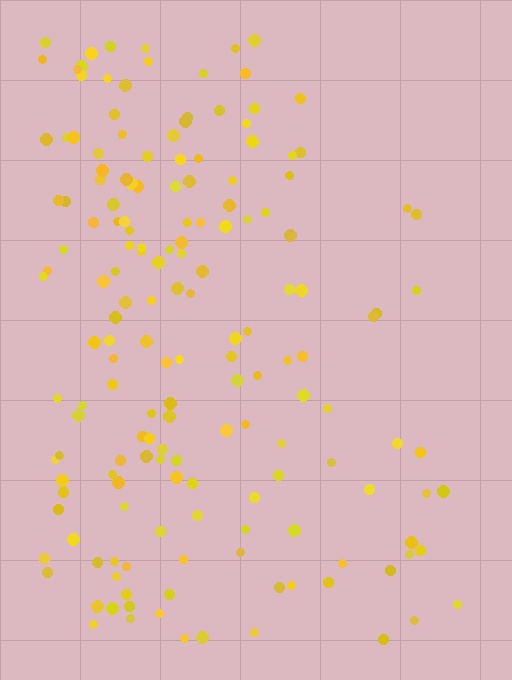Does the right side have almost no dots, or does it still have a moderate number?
Still a moderate number, just noticeably fewer than the left.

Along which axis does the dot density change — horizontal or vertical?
Horizontal.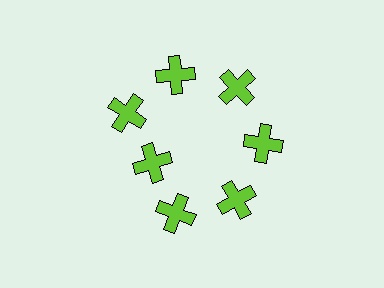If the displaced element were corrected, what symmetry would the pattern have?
It would have 7-fold rotational symmetry — the pattern would map onto itself every 51 degrees.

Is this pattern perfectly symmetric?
No. The 7 lime crosses are arranged in a ring, but one element near the 8 o'clock position is pulled inward toward the center, breaking the 7-fold rotational symmetry.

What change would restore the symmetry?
The symmetry would be restored by moving it outward, back onto the ring so that all 7 crosses sit at equal angles and equal distance from the center.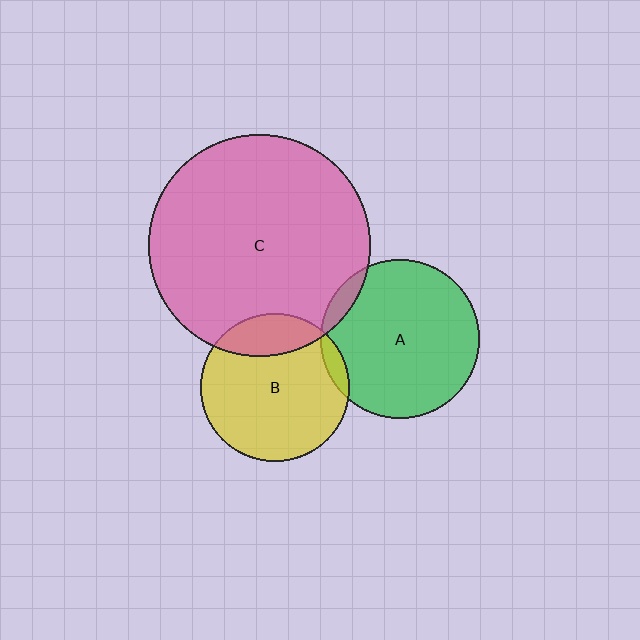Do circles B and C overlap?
Yes.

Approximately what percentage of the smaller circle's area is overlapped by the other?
Approximately 20%.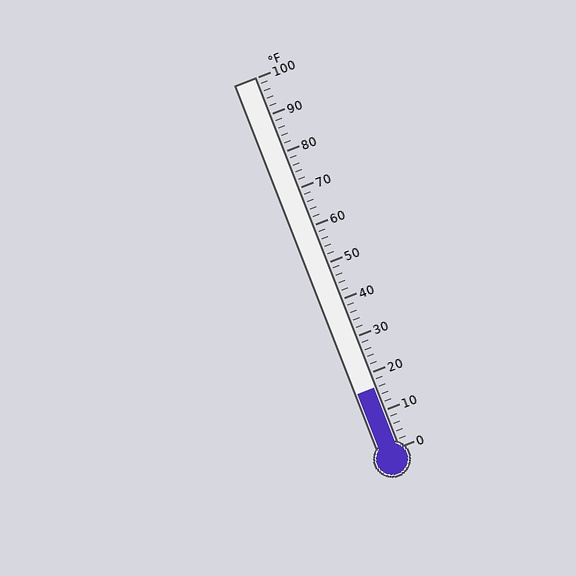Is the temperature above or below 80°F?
The temperature is below 80°F.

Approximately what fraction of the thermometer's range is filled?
The thermometer is filled to approximately 15% of its range.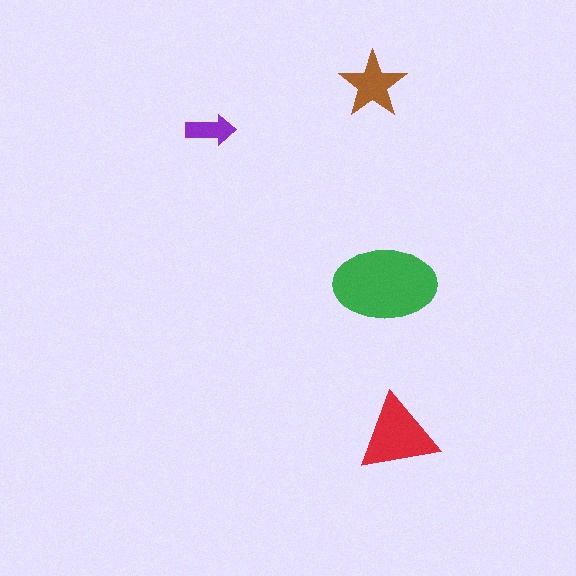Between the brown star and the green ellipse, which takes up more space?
The green ellipse.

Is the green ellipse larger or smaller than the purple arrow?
Larger.